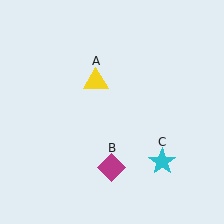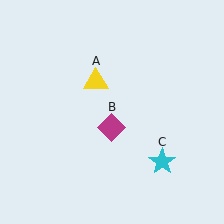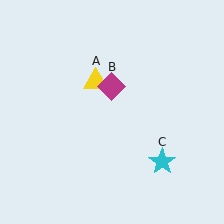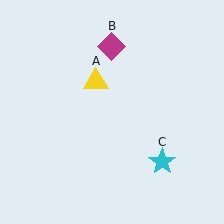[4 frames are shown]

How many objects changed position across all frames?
1 object changed position: magenta diamond (object B).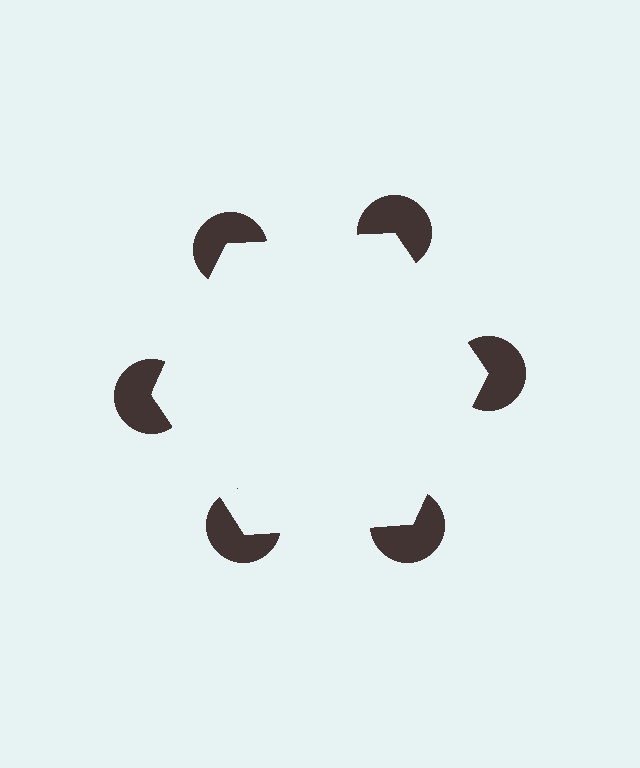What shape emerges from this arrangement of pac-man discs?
An illusory hexagon — its edges are inferred from the aligned wedge cuts in the pac-man discs, not physically drawn.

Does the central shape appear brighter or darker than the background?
It typically appears slightly brighter than the background, even though no actual brightness change is drawn.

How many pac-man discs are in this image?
There are 6 — one at each vertex of the illusory hexagon.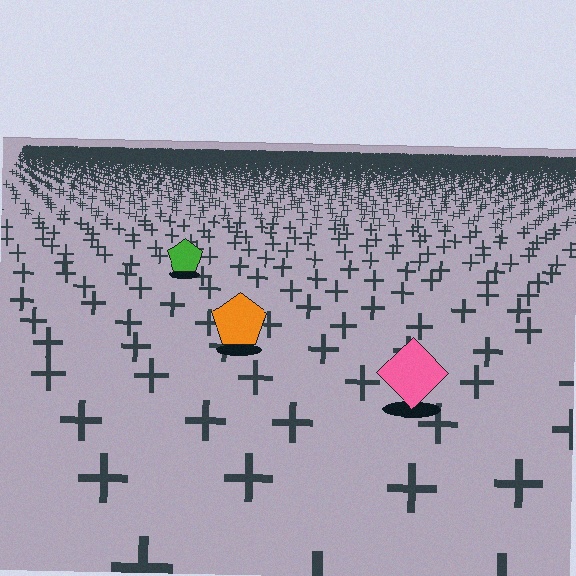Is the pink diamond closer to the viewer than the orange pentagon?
Yes. The pink diamond is closer — you can tell from the texture gradient: the ground texture is coarser near it.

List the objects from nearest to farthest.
From nearest to farthest: the pink diamond, the orange pentagon, the green pentagon.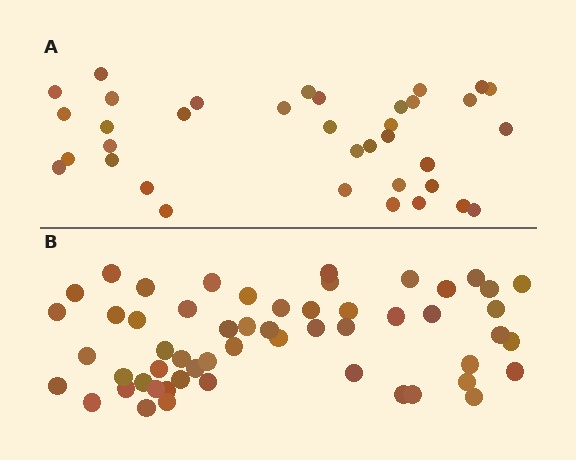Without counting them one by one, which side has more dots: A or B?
Region B (the bottom region) has more dots.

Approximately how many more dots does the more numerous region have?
Region B has approximately 20 more dots than region A.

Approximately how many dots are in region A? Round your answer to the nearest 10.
About 40 dots. (The exact count is 36, which rounds to 40.)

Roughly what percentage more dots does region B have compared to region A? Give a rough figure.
About 55% more.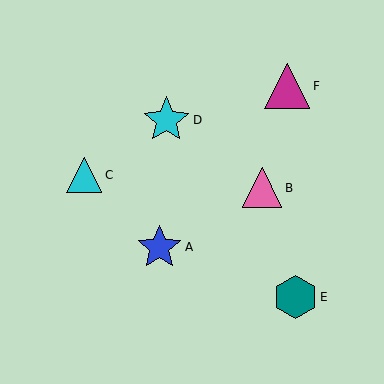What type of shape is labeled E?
Shape E is a teal hexagon.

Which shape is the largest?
The cyan star (labeled D) is the largest.